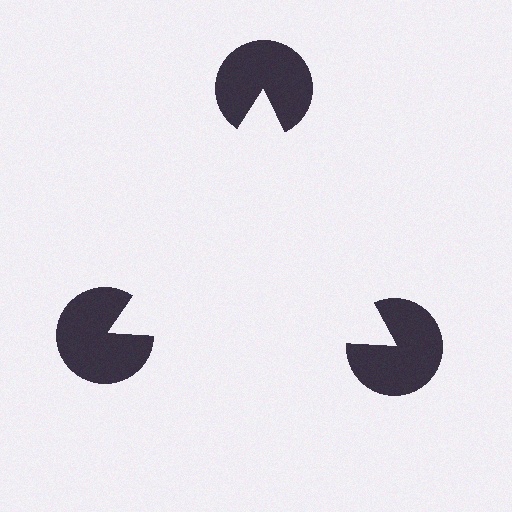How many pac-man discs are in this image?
There are 3 — one at each vertex of the illusory triangle.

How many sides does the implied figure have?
3 sides.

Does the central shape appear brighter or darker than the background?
It typically appears slightly brighter than the background, even though no actual brightness change is drawn.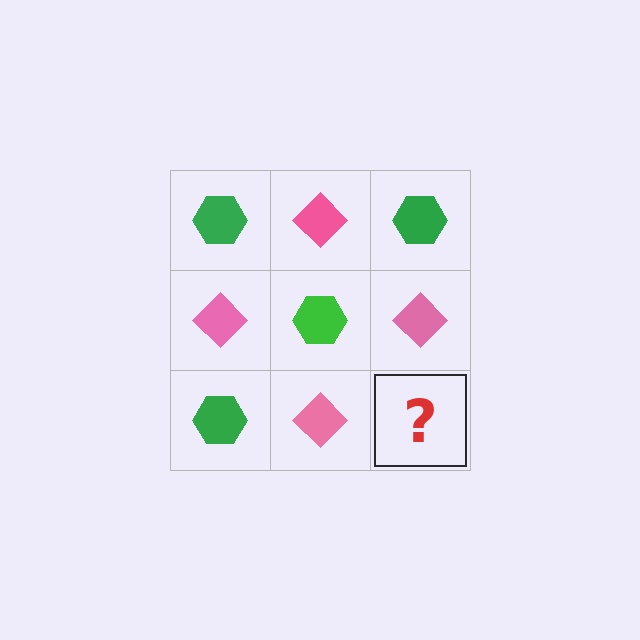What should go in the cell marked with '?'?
The missing cell should contain a green hexagon.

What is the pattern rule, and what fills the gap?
The rule is that it alternates green hexagon and pink diamond in a checkerboard pattern. The gap should be filled with a green hexagon.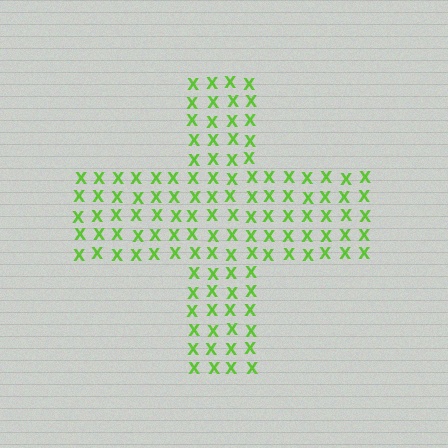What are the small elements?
The small elements are letter X's.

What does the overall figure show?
The overall figure shows a cross.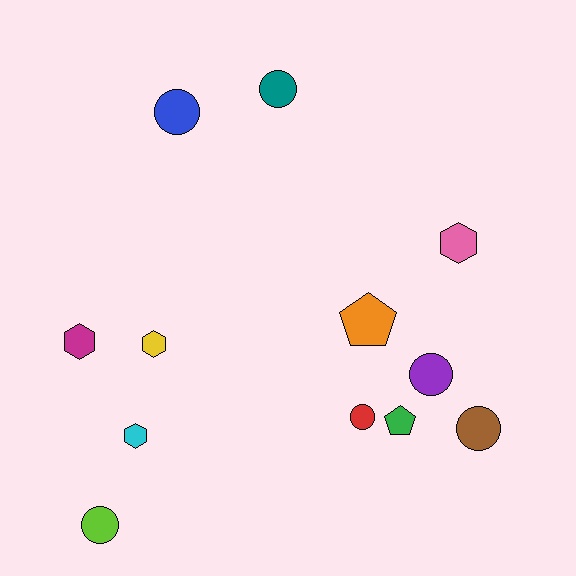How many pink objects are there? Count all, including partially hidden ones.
There is 1 pink object.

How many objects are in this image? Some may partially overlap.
There are 12 objects.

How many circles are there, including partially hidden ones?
There are 6 circles.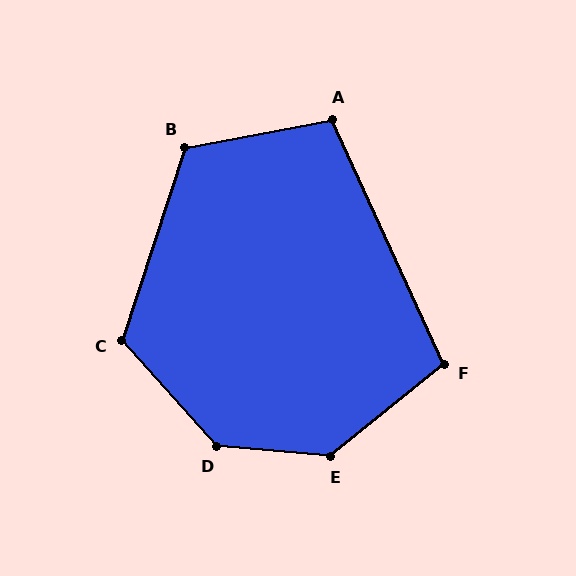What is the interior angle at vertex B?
Approximately 119 degrees (obtuse).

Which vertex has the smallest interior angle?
A, at approximately 104 degrees.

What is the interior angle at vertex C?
Approximately 120 degrees (obtuse).